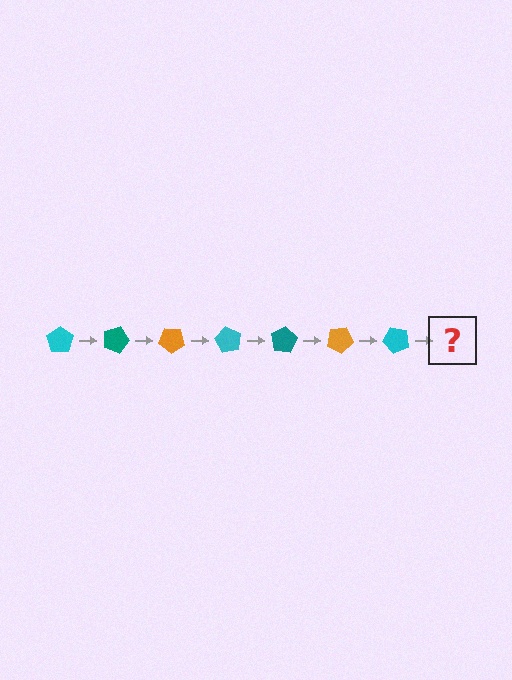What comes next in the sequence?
The next element should be a teal pentagon, rotated 140 degrees from the start.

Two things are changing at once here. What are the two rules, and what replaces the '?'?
The two rules are that it rotates 20 degrees each step and the color cycles through cyan, teal, and orange. The '?' should be a teal pentagon, rotated 140 degrees from the start.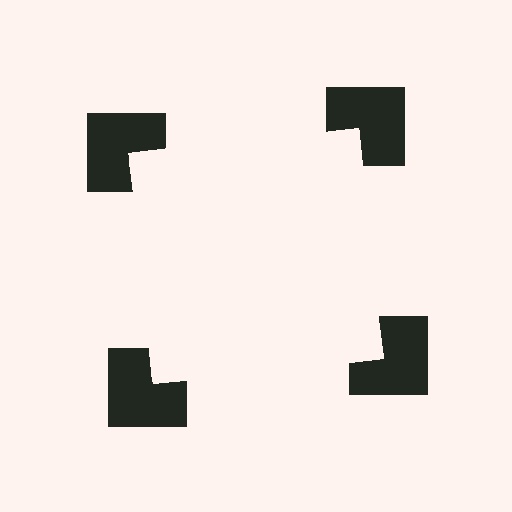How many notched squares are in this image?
There are 4 — one at each vertex of the illusory square.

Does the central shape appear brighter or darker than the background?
It typically appears slightly brighter than the background, even though no actual brightness change is drawn.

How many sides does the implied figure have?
4 sides.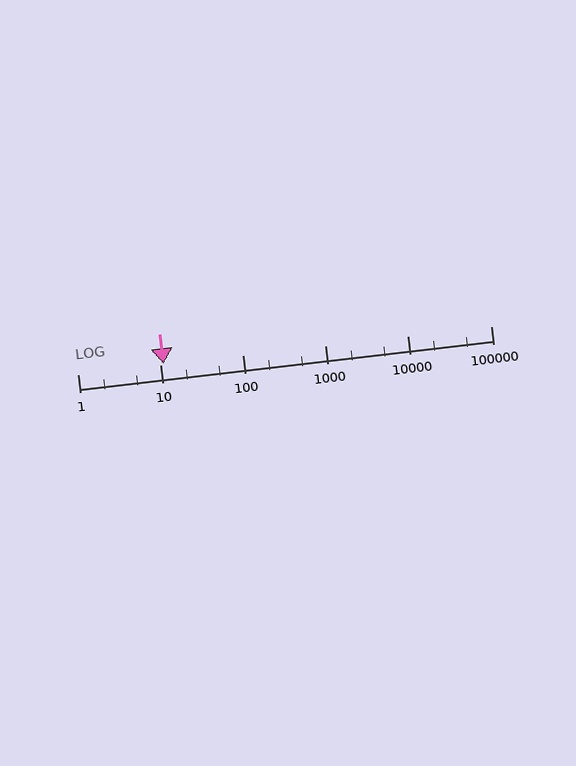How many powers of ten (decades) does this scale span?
The scale spans 5 decades, from 1 to 100000.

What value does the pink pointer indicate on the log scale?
The pointer indicates approximately 11.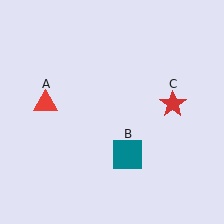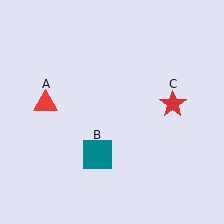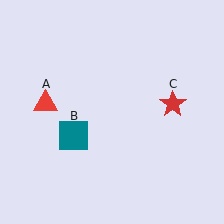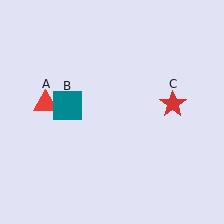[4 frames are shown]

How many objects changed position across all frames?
1 object changed position: teal square (object B).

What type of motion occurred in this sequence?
The teal square (object B) rotated clockwise around the center of the scene.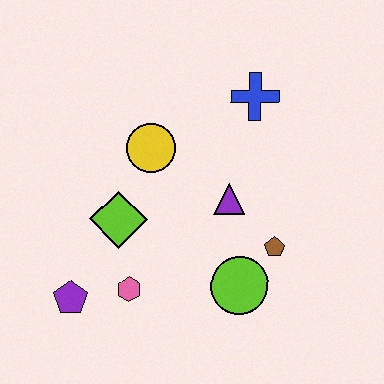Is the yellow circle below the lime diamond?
No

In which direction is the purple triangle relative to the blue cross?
The purple triangle is below the blue cross.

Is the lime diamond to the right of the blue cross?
No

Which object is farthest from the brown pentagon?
The purple pentagon is farthest from the brown pentagon.